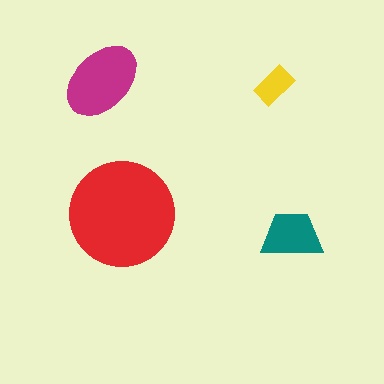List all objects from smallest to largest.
The yellow rectangle, the teal trapezoid, the magenta ellipse, the red circle.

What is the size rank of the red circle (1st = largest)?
1st.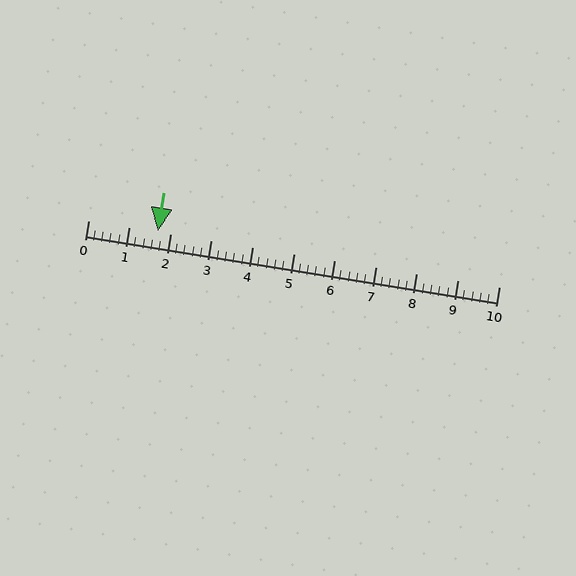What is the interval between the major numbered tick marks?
The major tick marks are spaced 1 units apart.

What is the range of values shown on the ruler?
The ruler shows values from 0 to 10.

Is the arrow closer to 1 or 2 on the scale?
The arrow is closer to 2.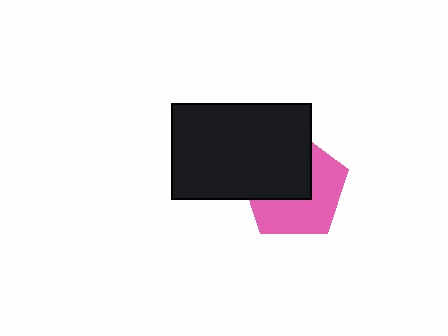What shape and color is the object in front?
The object in front is a black rectangle.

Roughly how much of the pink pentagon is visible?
About half of it is visible (roughly 53%).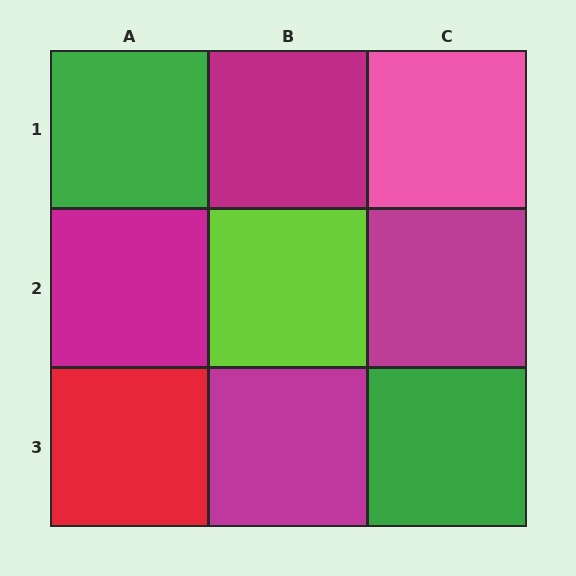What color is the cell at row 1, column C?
Pink.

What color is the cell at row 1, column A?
Green.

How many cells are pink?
1 cell is pink.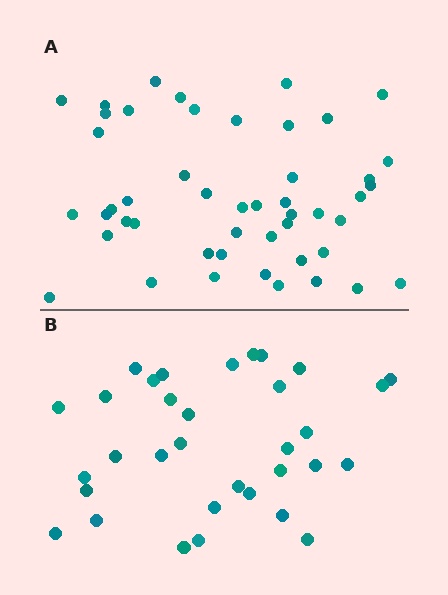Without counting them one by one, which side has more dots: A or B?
Region A (the top region) has more dots.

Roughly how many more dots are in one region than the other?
Region A has approximately 15 more dots than region B.